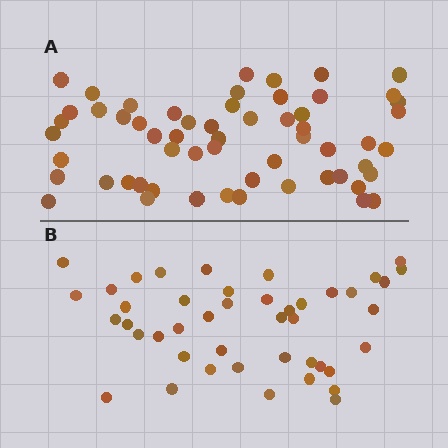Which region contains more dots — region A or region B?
Region A (the top region) has more dots.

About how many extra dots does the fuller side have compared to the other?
Region A has approximately 15 more dots than region B.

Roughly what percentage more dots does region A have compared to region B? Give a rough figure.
About 30% more.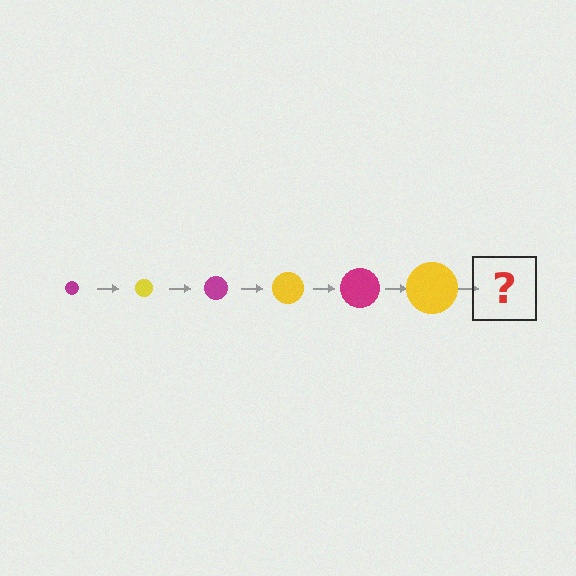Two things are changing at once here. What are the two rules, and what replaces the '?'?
The two rules are that the circle grows larger each step and the color cycles through magenta and yellow. The '?' should be a magenta circle, larger than the previous one.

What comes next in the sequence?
The next element should be a magenta circle, larger than the previous one.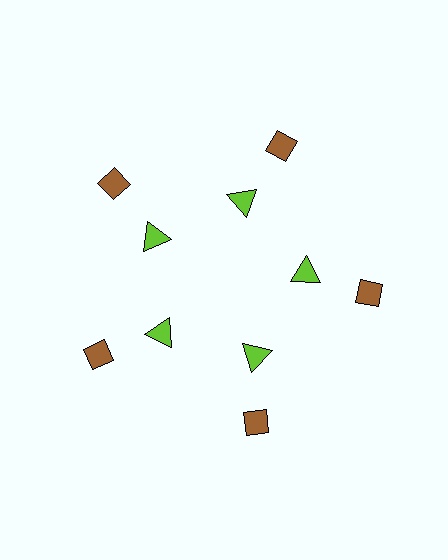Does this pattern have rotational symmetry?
Yes, this pattern has 5-fold rotational symmetry. It looks the same after rotating 72 degrees around the center.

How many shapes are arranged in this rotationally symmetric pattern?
There are 10 shapes, arranged in 5 groups of 2.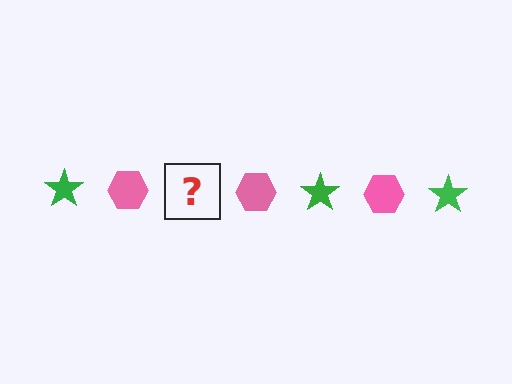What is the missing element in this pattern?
The missing element is a green star.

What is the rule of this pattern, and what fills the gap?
The rule is that the pattern alternates between green star and pink hexagon. The gap should be filled with a green star.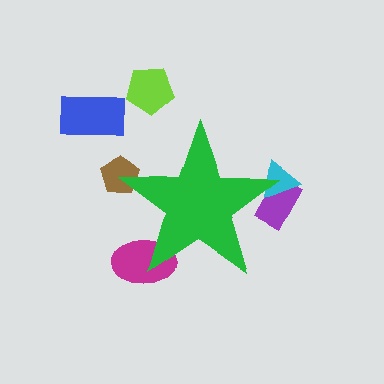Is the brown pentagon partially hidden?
Yes, the brown pentagon is partially hidden behind the green star.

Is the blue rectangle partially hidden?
No, the blue rectangle is fully visible.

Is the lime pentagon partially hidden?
No, the lime pentagon is fully visible.